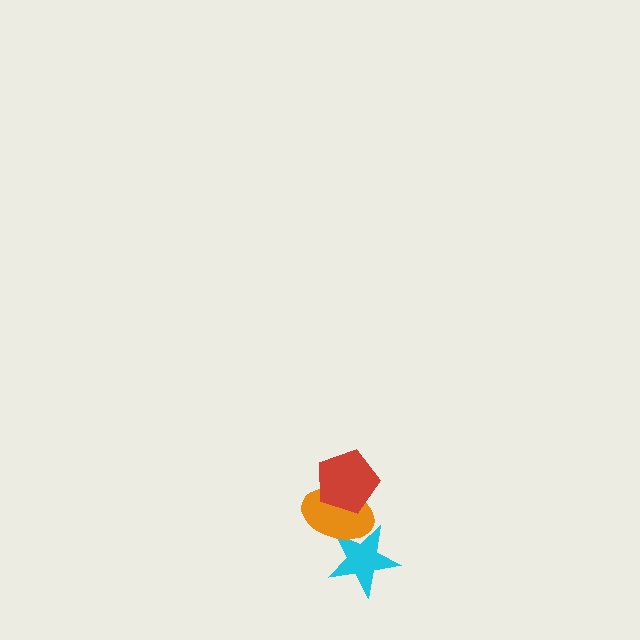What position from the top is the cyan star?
The cyan star is 3rd from the top.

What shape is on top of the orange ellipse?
The red pentagon is on top of the orange ellipse.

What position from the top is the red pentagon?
The red pentagon is 1st from the top.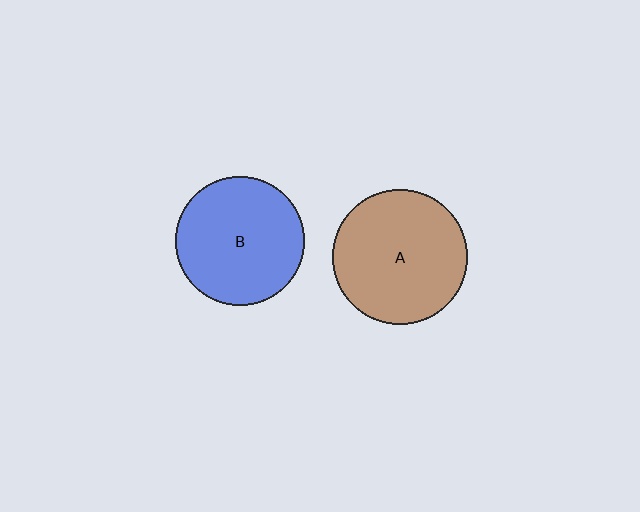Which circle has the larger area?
Circle A (brown).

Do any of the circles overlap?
No, none of the circles overlap.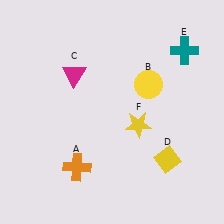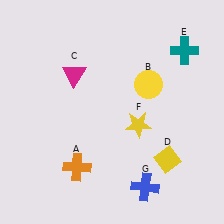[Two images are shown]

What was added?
A blue cross (G) was added in Image 2.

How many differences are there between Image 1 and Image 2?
There is 1 difference between the two images.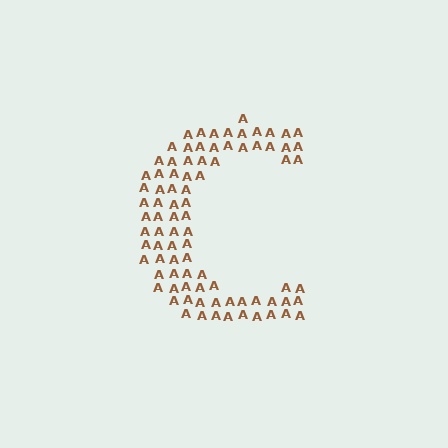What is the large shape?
The large shape is the letter C.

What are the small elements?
The small elements are letter A's.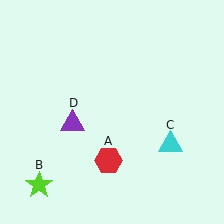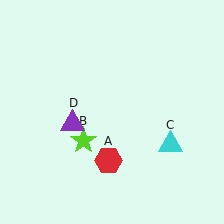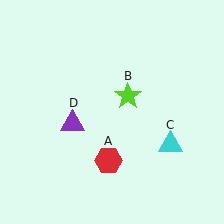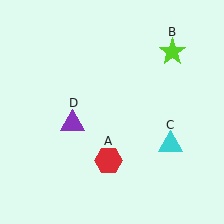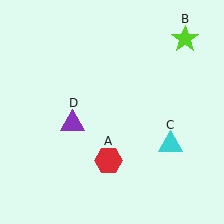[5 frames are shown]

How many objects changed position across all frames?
1 object changed position: lime star (object B).